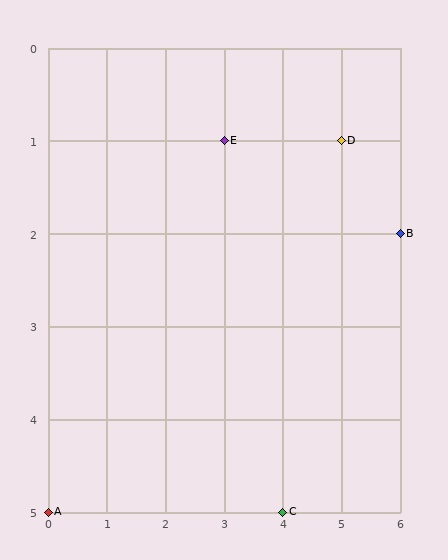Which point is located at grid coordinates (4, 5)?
Point C is at (4, 5).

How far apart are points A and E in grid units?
Points A and E are 3 columns and 4 rows apart (about 5.0 grid units diagonally).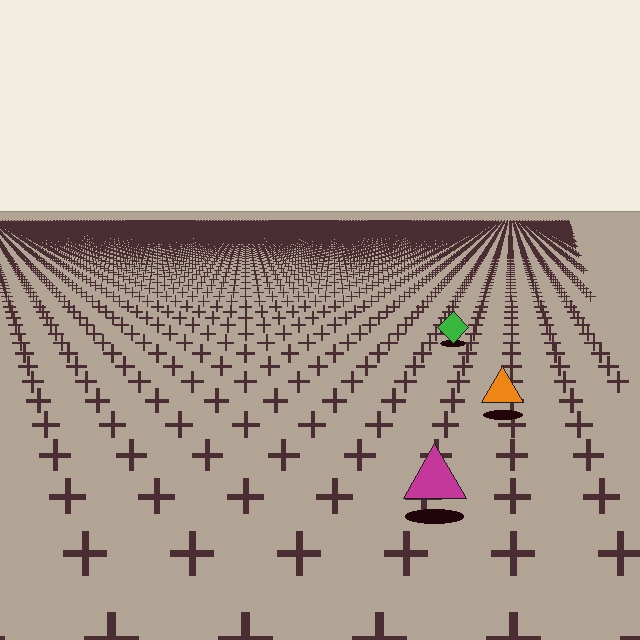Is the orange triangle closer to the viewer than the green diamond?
Yes. The orange triangle is closer — you can tell from the texture gradient: the ground texture is coarser near it.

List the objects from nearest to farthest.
From nearest to farthest: the magenta triangle, the orange triangle, the green diamond.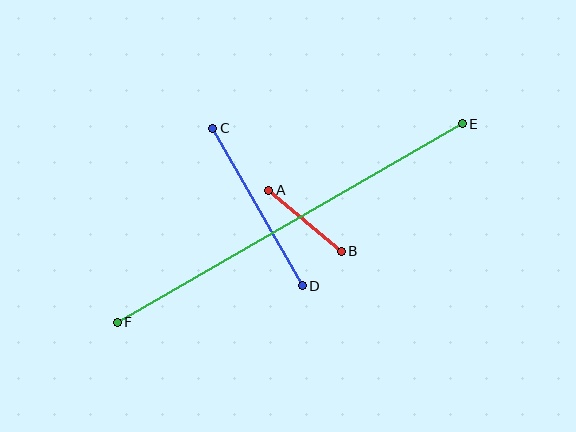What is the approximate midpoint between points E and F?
The midpoint is at approximately (290, 223) pixels.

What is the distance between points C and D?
The distance is approximately 181 pixels.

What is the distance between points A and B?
The distance is approximately 95 pixels.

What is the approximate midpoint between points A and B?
The midpoint is at approximately (305, 221) pixels.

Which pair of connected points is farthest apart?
Points E and F are farthest apart.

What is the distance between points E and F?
The distance is approximately 398 pixels.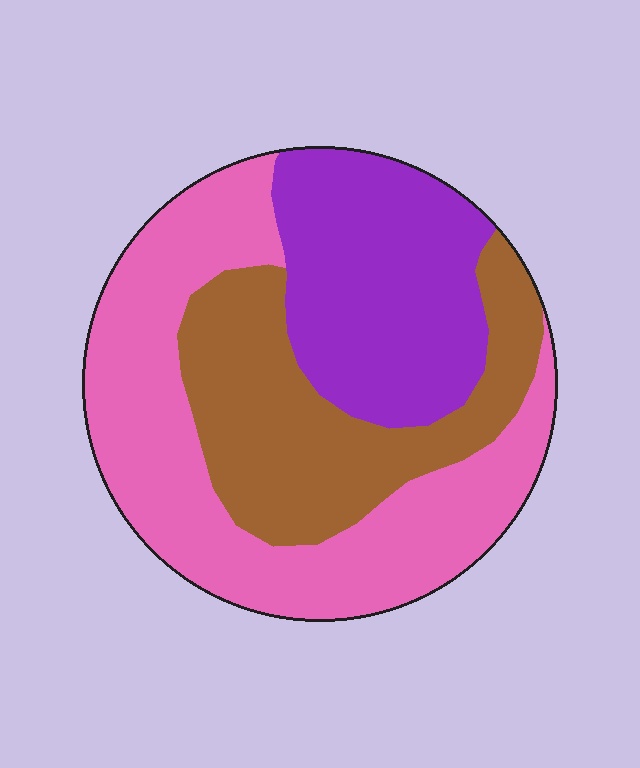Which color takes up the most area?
Pink, at roughly 45%.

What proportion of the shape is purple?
Purple takes up about one quarter (1/4) of the shape.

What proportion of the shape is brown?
Brown covers 29% of the shape.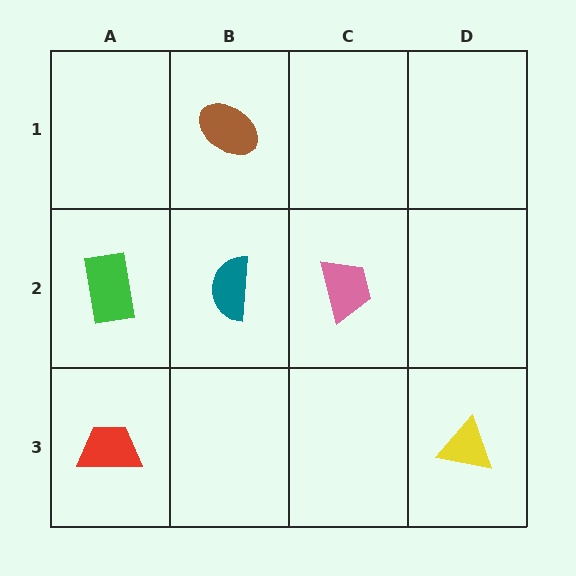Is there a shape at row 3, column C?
No, that cell is empty.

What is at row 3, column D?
A yellow triangle.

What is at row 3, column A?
A red trapezoid.